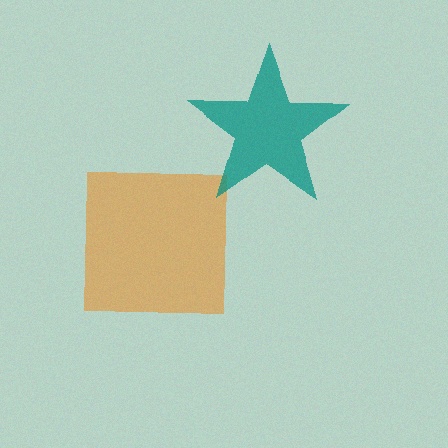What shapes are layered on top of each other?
The layered shapes are: an orange square, a teal star.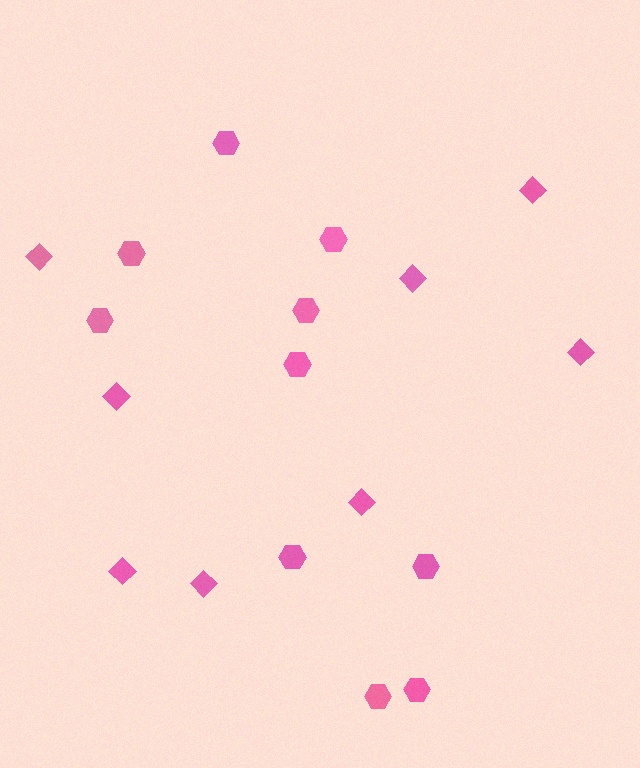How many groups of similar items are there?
There are 2 groups: one group of diamonds (8) and one group of hexagons (10).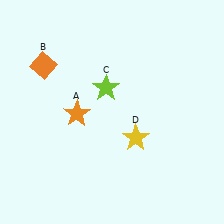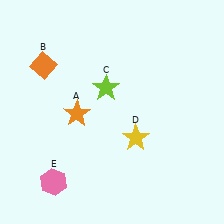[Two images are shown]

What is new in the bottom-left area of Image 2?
A pink hexagon (E) was added in the bottom-left area of Image 2.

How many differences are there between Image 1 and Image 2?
There is 1 difference between the two images.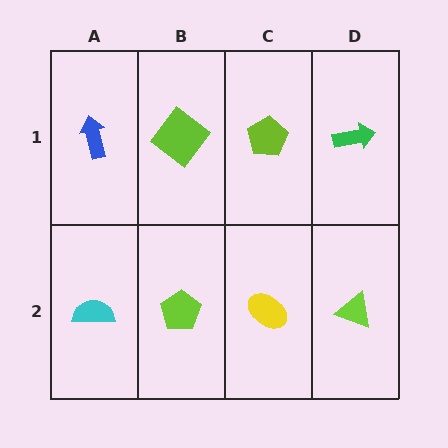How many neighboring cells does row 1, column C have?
3.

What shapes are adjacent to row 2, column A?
A blue arrow (row 1, column A), a lime pentagon (row 2, column B).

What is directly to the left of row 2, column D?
A yellow ellipse.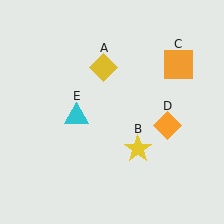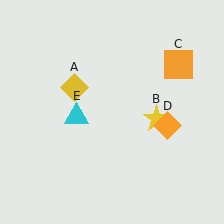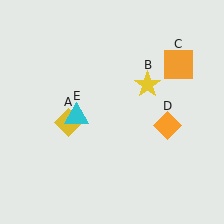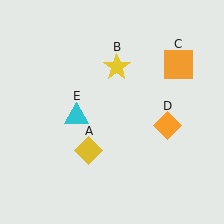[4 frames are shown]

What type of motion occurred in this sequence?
The yellow diamond (object A), yellow star (object B) rotated counterclockwise around the center of the scene.